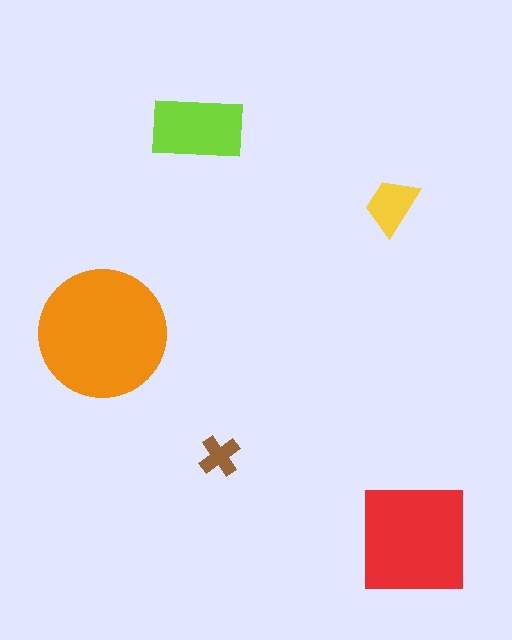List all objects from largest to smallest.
The orange circle, the red square, the lime rectangle, the yellow trapezoid, the brown cross.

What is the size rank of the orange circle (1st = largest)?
1st.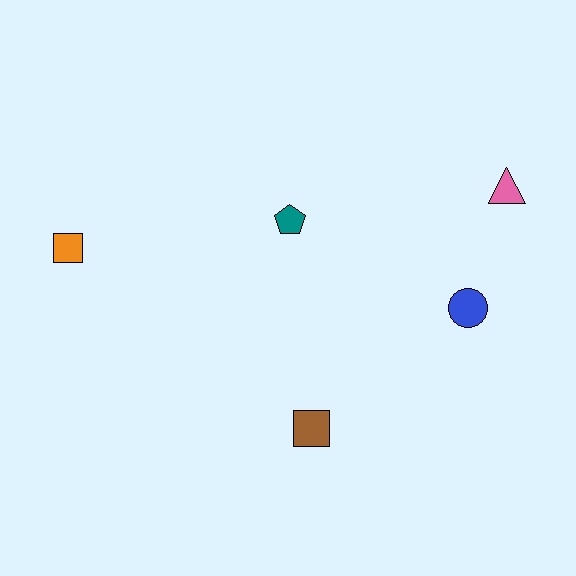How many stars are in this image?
There are no stars.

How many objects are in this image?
There are 5 objects.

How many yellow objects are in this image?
There are no yellow objects.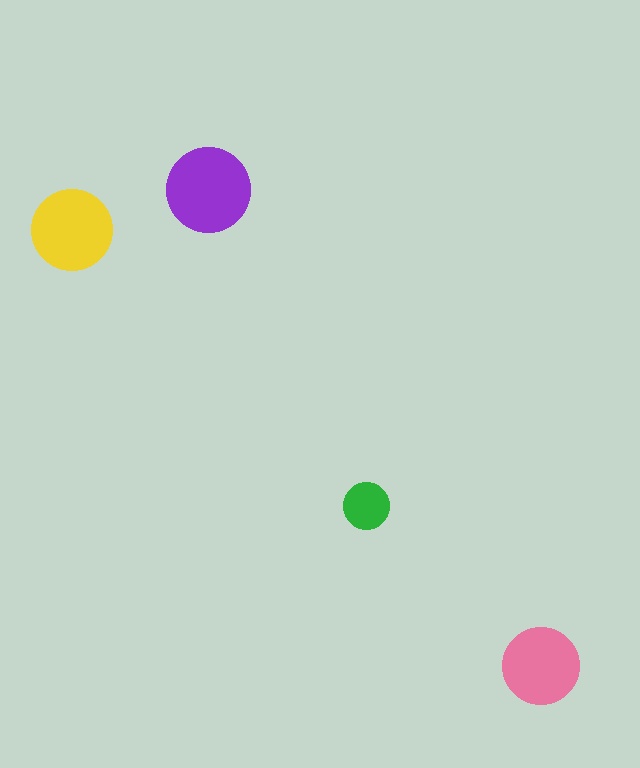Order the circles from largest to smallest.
the purple one, the yellow one, the pink one, the green one.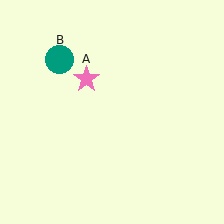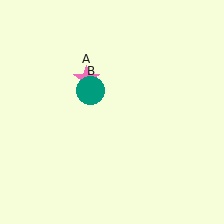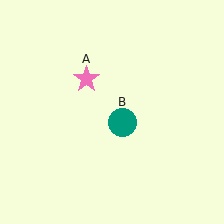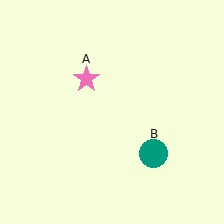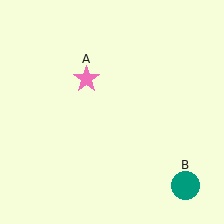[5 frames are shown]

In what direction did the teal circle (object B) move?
The teal circle (object B) moved down and to the right.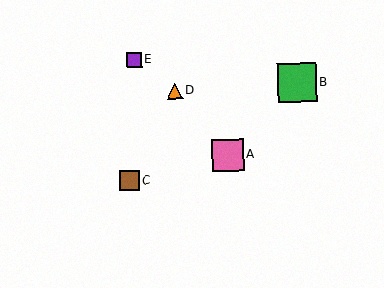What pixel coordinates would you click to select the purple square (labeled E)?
Click at (134, 60) to select the purple square E.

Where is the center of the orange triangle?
The center of the orange triangle is at (175, 91).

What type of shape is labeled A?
Shape A is a pink square.